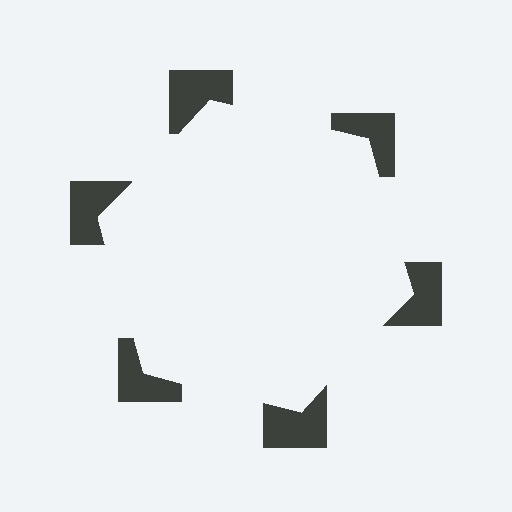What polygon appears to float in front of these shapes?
An illusory hexagon — its edges are inferred from the aligned wedge cuts in the notched squares, not physically drawn.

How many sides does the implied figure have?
6 sides.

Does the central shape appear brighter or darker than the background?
It typically appears slightly brighter than the background, even though no actual brightness change is drawn.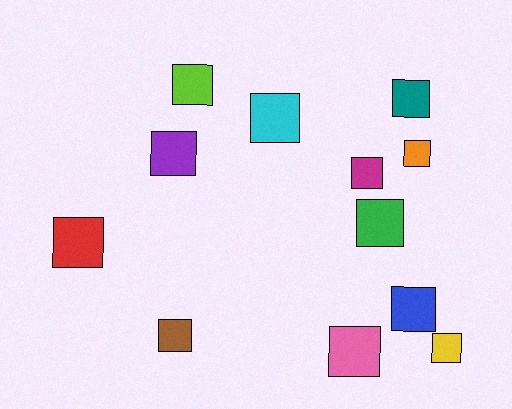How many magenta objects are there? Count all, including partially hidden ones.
There is 1 magenta object.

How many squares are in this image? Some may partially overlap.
There are 12 squares.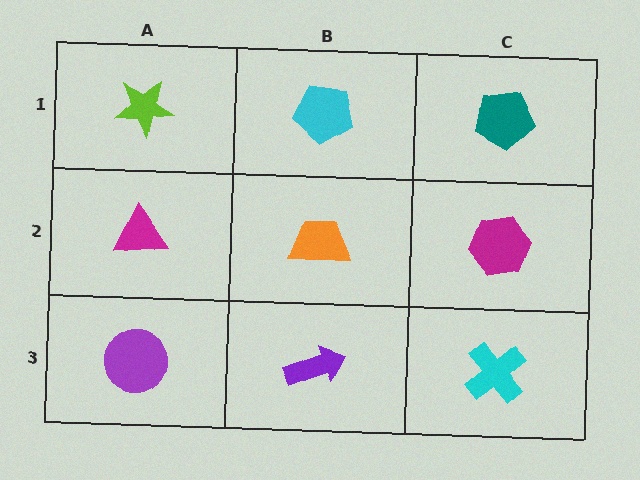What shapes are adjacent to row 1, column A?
A magenta triangle (row 2, column A), a cyan pentagon (row 1, column B).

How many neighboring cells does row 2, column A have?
3.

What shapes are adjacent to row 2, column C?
A teal pentagon (row 1, column C), a cyan cross (row 3, column C), an orange trapezoid (row 2, column B).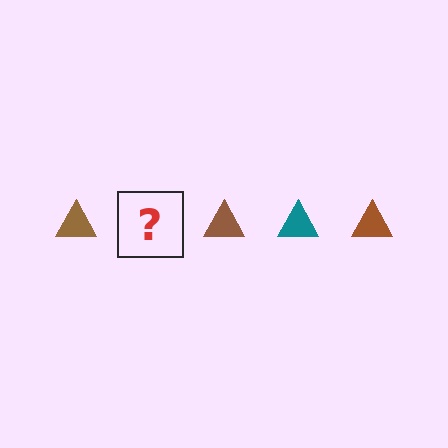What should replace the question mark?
The question mark should be replaced with a teal triangle.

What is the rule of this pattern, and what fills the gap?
The rule is that the pattern cycles through brown, teal triangles. The gap should be filled with a teal triangle.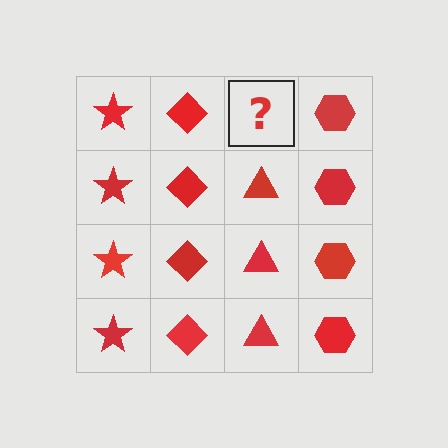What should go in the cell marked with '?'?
The missing cell should contain a red triangle.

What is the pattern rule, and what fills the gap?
The rule is that each column has a consistent shape. The gap should be filled with a red triangle.